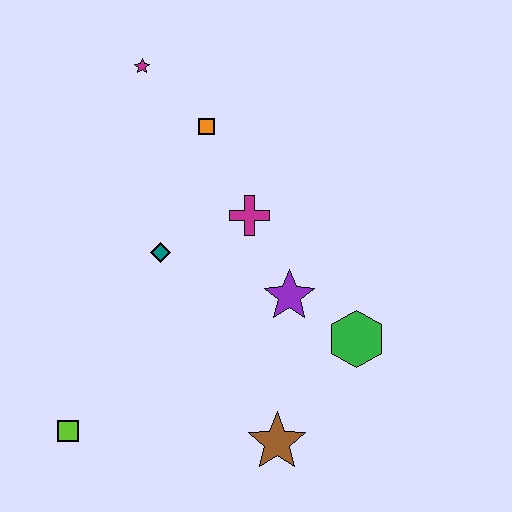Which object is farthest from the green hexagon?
The magenta star is farthest from the green hexagon.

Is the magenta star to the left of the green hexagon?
Yes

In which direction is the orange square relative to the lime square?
The orange square is above the lime square.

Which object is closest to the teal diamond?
The magenta cross is closest to the teal diamond.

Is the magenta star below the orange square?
No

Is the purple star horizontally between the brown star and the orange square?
No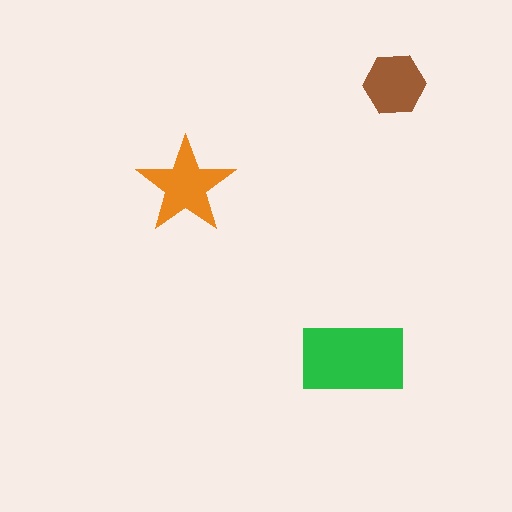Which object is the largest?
The green rectangle.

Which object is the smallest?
The brown hexagon.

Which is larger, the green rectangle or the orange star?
The green rectangle.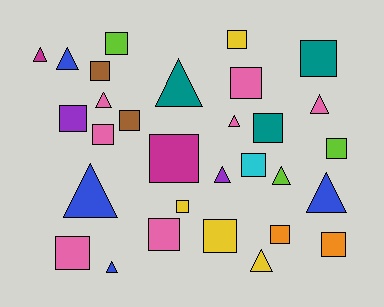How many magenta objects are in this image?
There are 2 magenta objects.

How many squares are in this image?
There are 18 squares.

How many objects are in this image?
There are 30 objects.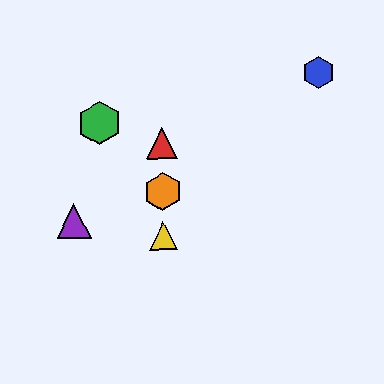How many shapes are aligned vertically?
3 shapes (the red triangle, the yellow triangle, the orange hexagon) are aligned vertically.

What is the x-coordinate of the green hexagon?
The green hexagon is at x≈99.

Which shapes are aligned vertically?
The red triangle, the yellow triangle, the orange hexagon are aligned vertically.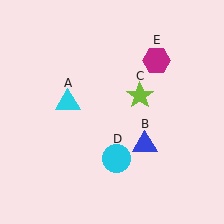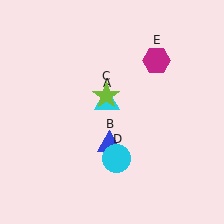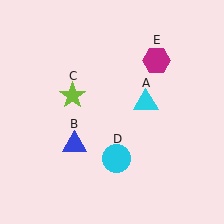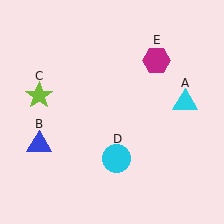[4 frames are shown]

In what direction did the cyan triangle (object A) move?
The cyan triangle (object A) moved right.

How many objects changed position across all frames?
3 objects changed position: cyan triangle (object A), blue triangle (object B), lime star (object C).